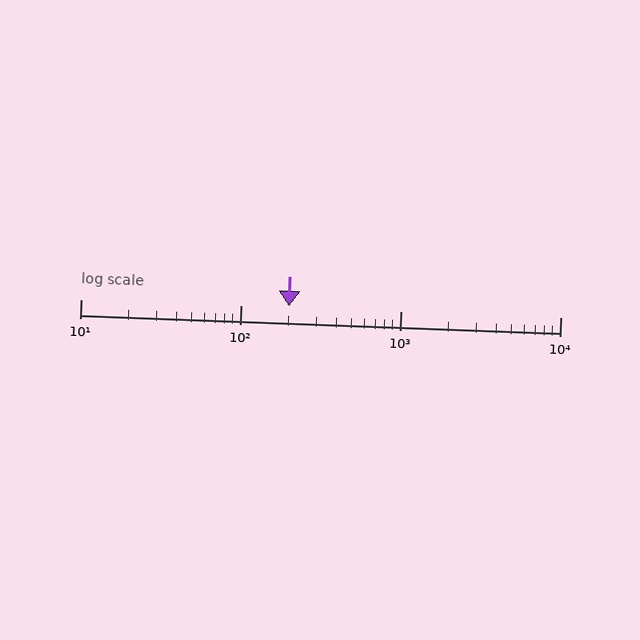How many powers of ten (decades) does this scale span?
The scale spans 3 decades, from 10 to 10000.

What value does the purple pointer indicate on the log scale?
The pointer indicates approximately 200.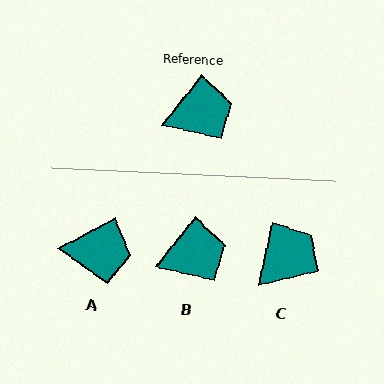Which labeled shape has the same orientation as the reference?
B.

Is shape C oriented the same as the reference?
No, it is off by about 26 degrees.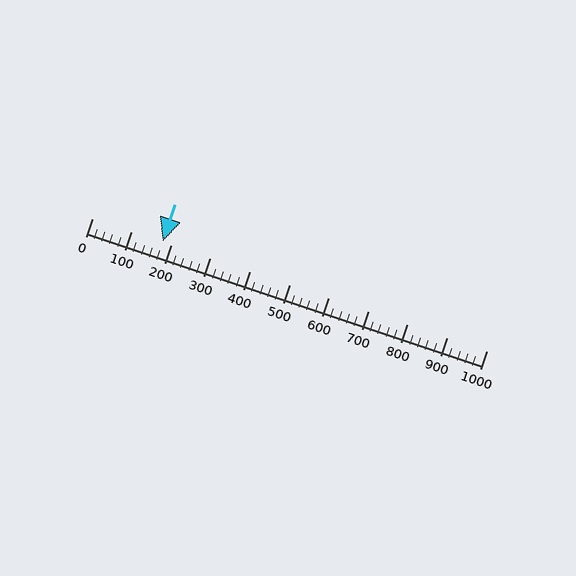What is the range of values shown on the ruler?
The ruler shows values from 0 to 1000.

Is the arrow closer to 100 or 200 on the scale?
The arrow is closer to 200.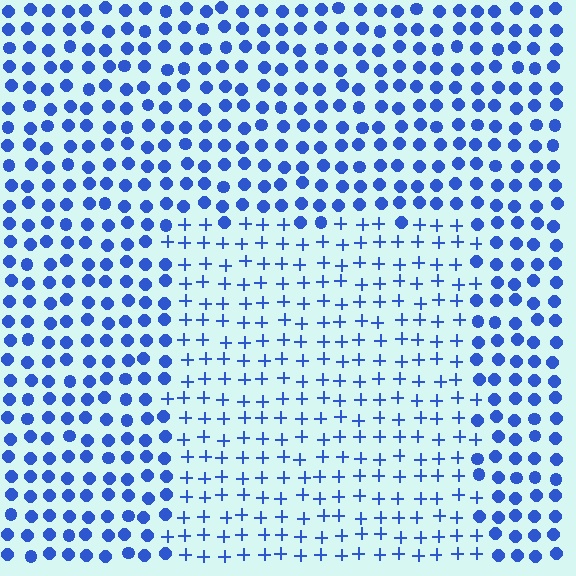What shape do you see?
I see a rectangle.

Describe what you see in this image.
The image is filled with small blue elements arranged in a uniform grid. A rectangle-shaped region contains plus signs, while the surrounding area contains circles. The boundary is defined purely by the change in element shape.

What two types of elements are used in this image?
The image uses plus signs inside the rectangle region and circles outside it.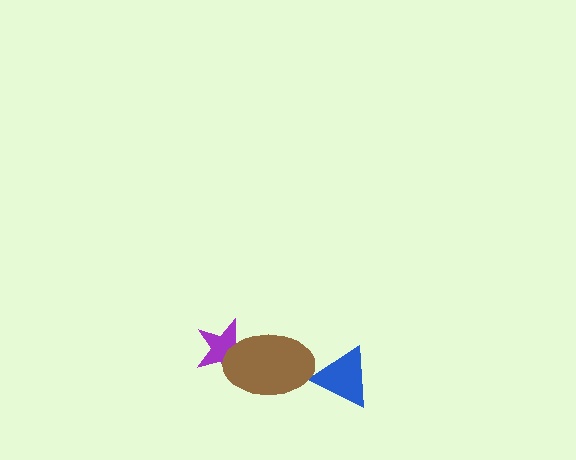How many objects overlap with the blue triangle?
0 objects overlap with the blue triangle.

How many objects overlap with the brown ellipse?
1 object overlaps with the brown ellipse.